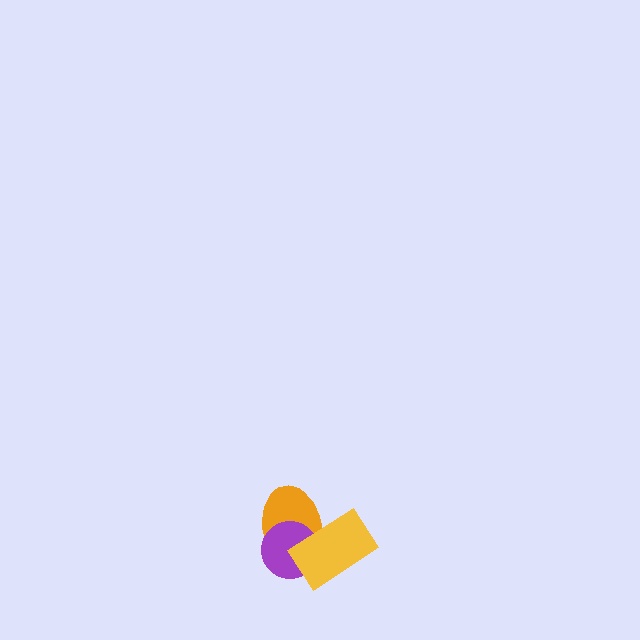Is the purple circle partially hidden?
Yes, it is partially covered by another shape.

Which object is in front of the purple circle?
The yellow rectangle is in front of the purple circle.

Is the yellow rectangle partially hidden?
No, no other shape covers it.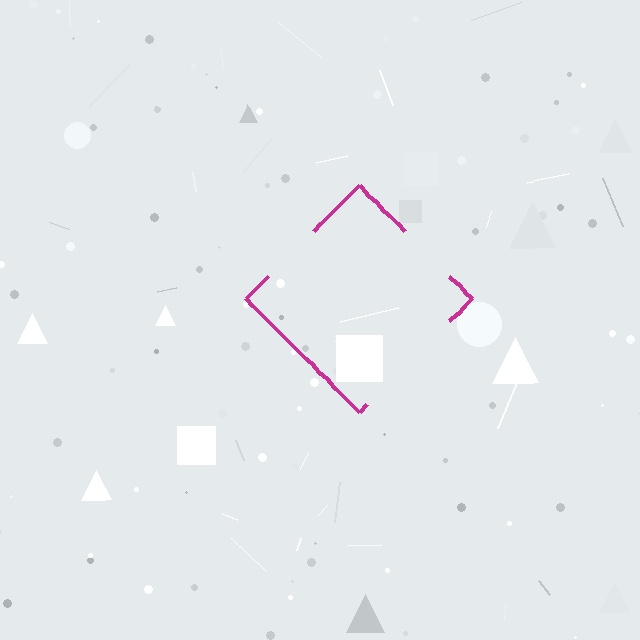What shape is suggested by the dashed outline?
The dashed outline suggests a diamond.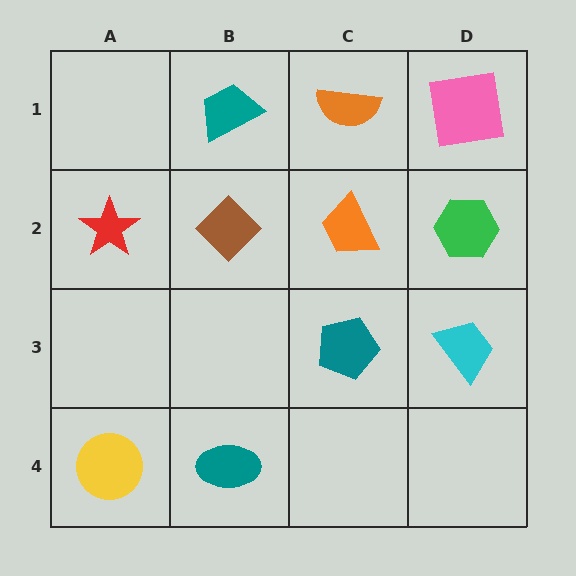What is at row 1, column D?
A pink square.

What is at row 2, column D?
A green hexagon.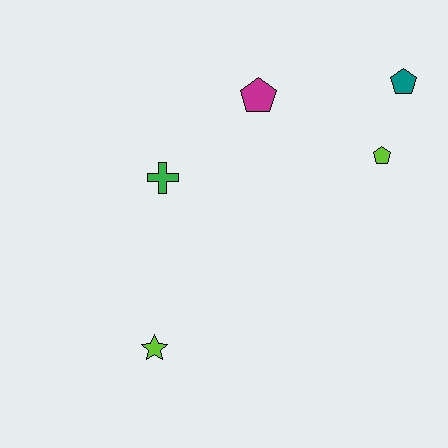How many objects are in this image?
There are 5 objects.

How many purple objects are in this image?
There are no purple objects.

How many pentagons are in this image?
There are 3 pentagons.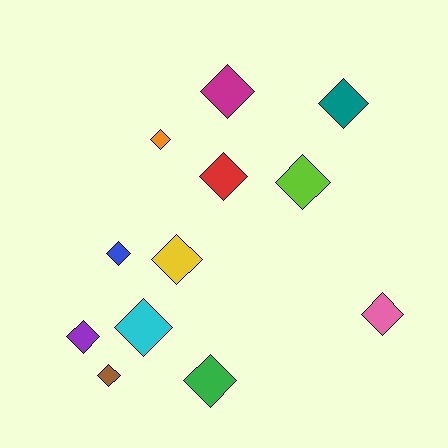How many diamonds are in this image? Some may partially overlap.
There are 12 diamonds.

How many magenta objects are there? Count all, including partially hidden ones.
There is 1 magenta object.